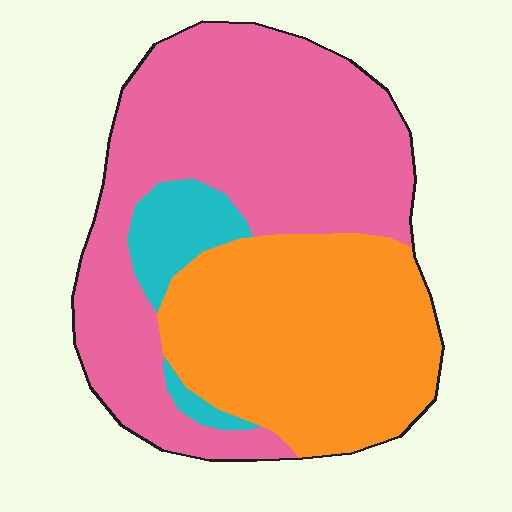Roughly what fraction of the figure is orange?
Orange covers 38% of the figure.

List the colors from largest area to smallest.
From largest to smallest: pink, orange, cyan.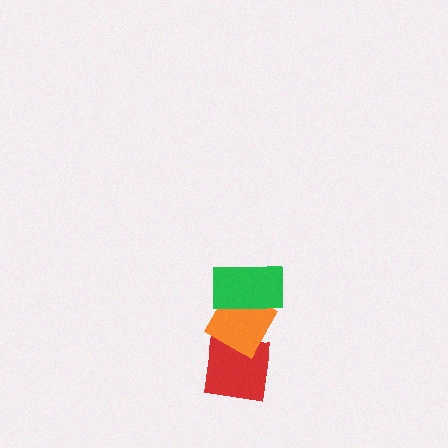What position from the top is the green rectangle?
The green rectangle is 1st from the top.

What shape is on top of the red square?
The orange diamond is on top of the red square.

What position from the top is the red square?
The red square is 3rd from the top.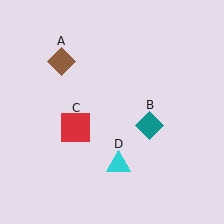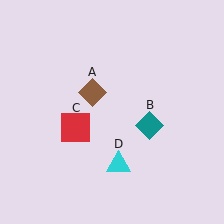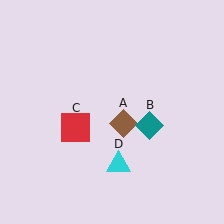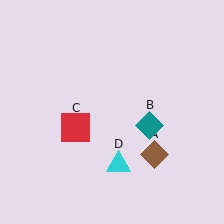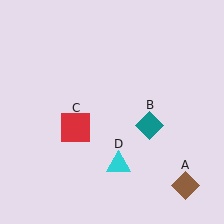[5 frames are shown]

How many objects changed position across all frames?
1 object changed position: brown diamond (object A).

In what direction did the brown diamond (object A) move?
The brown diamond (object A) moved down and to the right.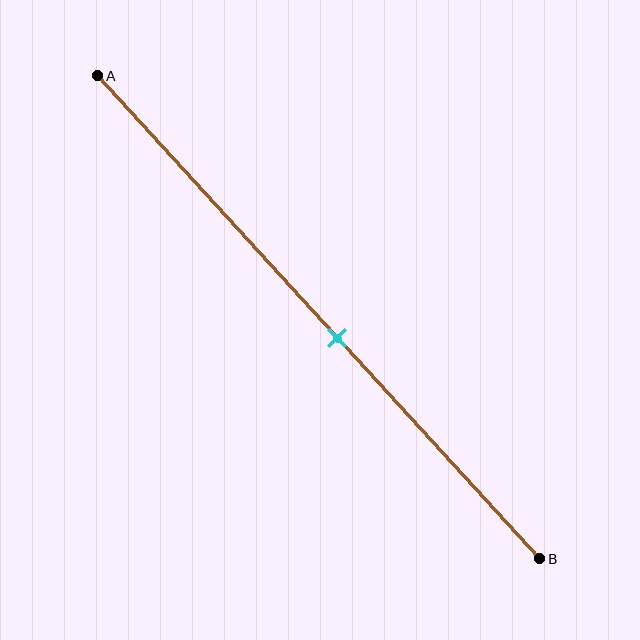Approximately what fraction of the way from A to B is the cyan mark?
The cyan mark is approximately 55% of the way from A to B.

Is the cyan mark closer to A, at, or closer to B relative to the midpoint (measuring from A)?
The cyan mark is closer to point B than the midpoint of segment AB.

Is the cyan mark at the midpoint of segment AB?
No, the mark is at about 55% from A, not at the 50% midpoint.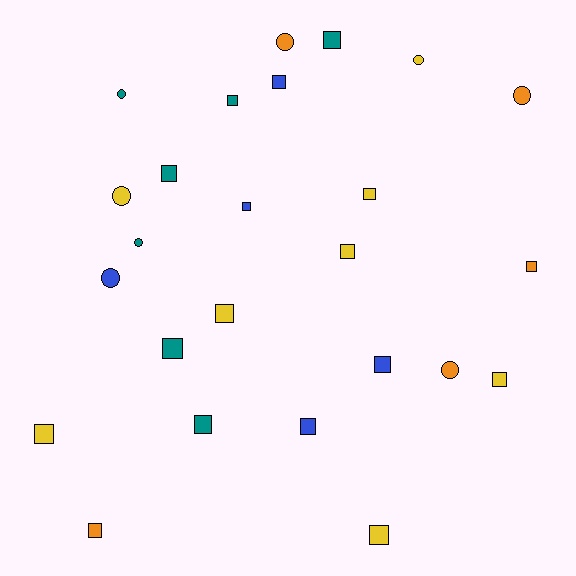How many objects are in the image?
There are 25 objects.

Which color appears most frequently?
Yellow, with 8 objects.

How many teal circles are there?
There are 2 teal circles.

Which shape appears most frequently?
Square, with 17 objects.